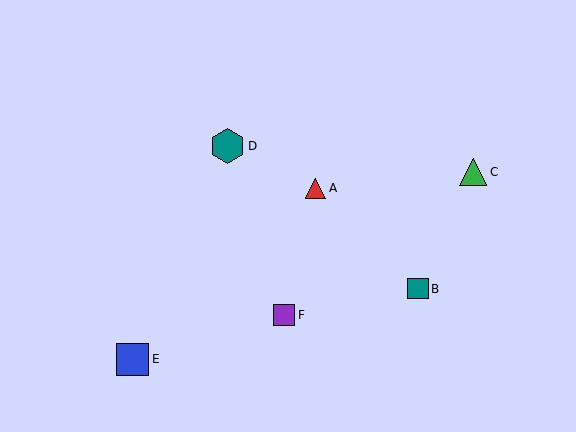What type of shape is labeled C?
Shape C is a green triangle.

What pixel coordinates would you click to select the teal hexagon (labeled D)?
Click at (227, 146) to select the teal hexagon D.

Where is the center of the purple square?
The center of the purple square is at (284, 315).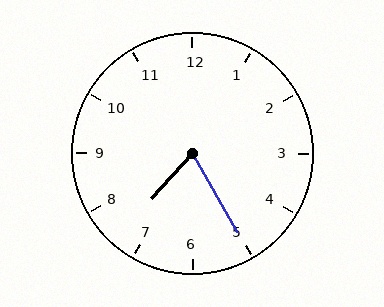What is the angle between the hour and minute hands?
Approximately 72 degrees.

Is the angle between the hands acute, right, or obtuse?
It is acute.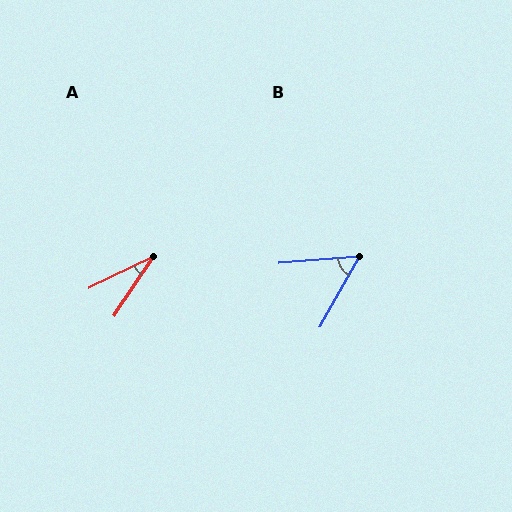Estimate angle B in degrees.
Approximately 56 degrees.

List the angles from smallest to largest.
A (30°), B (56°).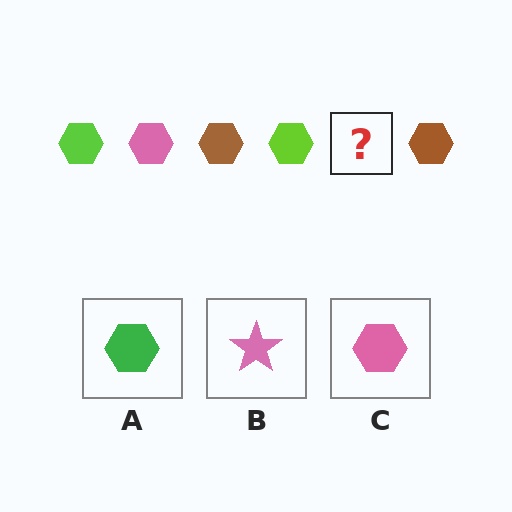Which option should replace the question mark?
Option C.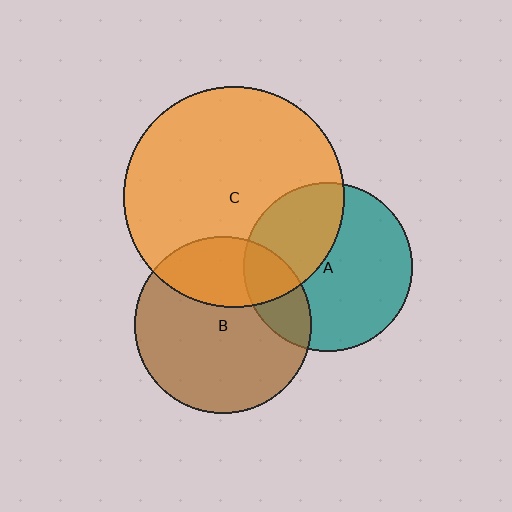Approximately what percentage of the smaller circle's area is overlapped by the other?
Approximately 40%.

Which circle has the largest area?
Circle C (orange).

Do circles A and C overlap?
Yes.